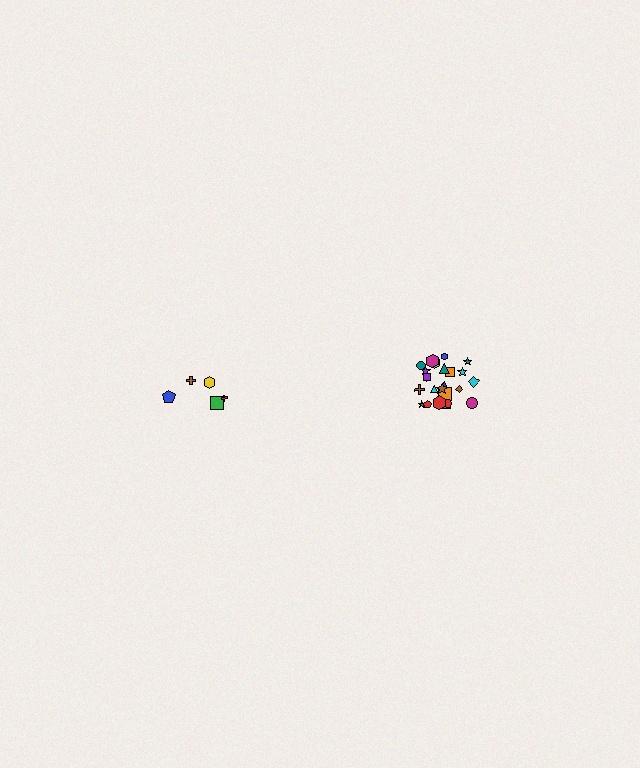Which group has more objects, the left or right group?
The right group.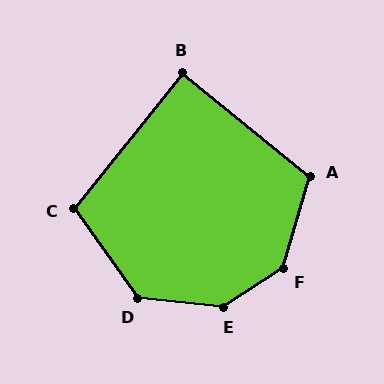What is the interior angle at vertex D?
Approximately 131 degrees (obtuse).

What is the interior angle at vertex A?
Approximately 113 degrees (obtuse).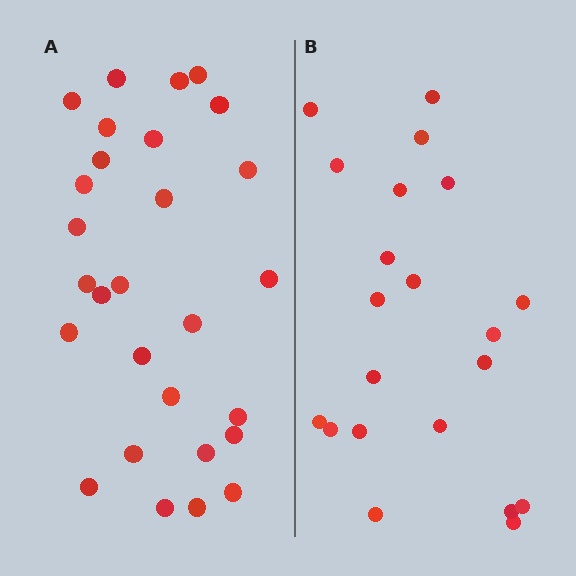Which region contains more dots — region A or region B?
Region A (the left region) has more dots.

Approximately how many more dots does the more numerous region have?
Region A has roughly 8 or so more dots than region B.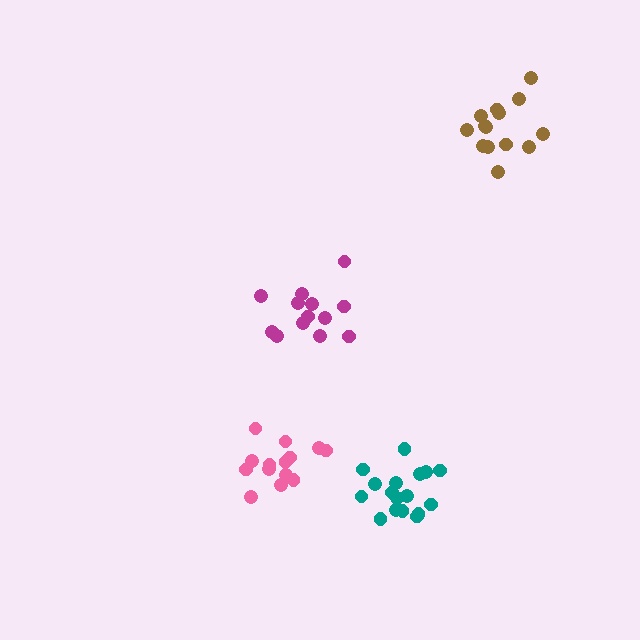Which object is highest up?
The brown cluster is topmost.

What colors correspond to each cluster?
The clusters are colored: magenta, pink, brown, teal.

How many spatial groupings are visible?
There are 4 spatial groupings.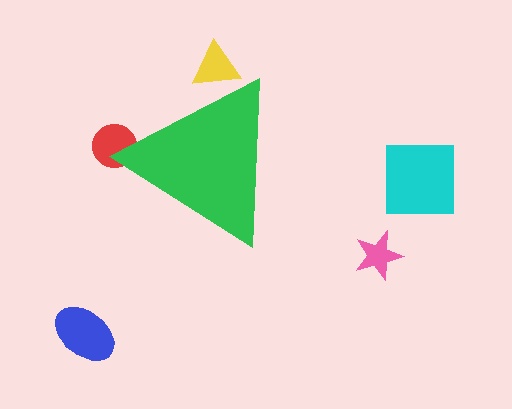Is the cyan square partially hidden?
No, the cyan square is fully visible.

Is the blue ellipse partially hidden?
No, the blue ellipse is fully visible.